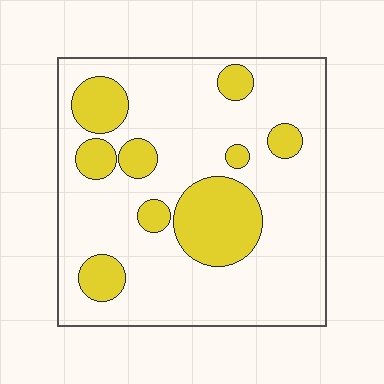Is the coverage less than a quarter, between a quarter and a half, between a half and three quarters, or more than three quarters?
Less than a quarter.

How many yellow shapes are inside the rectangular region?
9.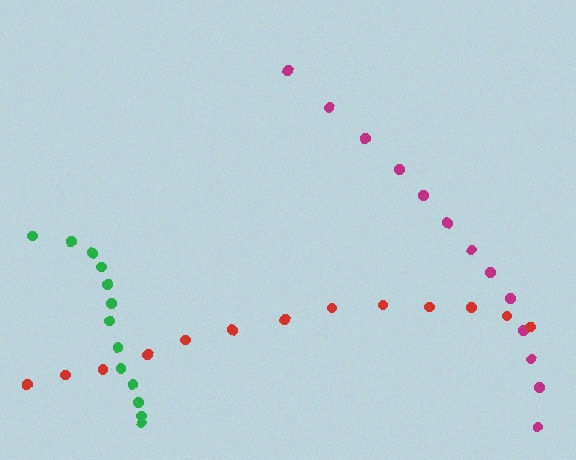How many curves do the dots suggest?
There are 3 distinct paths.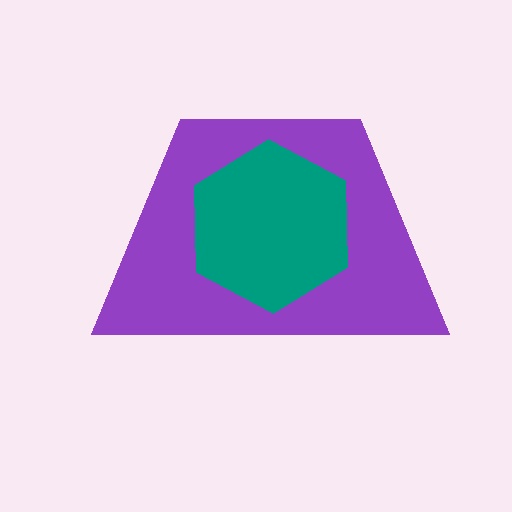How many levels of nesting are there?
2.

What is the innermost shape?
The teal hexagon.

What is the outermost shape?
The purple trapezoid.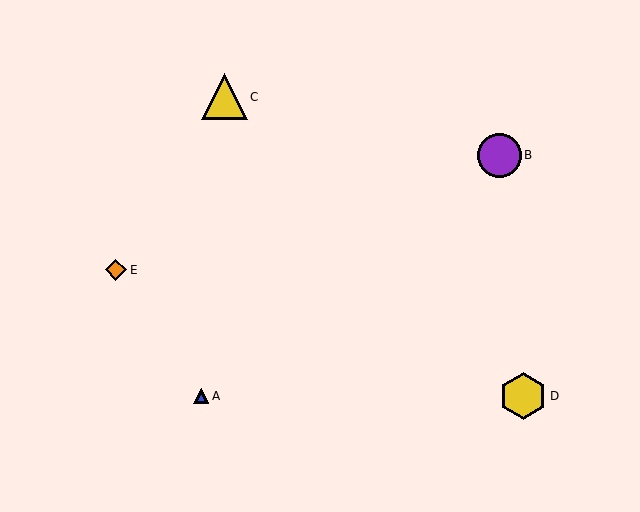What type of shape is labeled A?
Shape A is a blue triangle.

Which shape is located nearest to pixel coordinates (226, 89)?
The yellow triangle (labeled C) at (224, 97) is nearest to that location.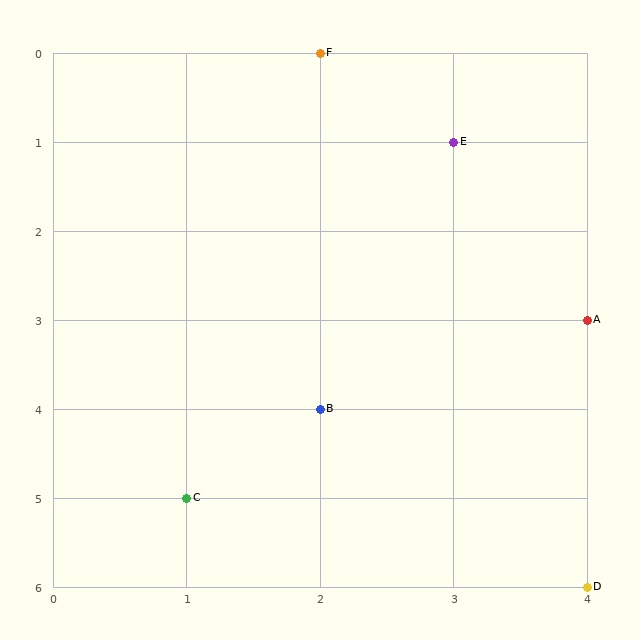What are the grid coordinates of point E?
Point E is at grid coordinates (3, 1).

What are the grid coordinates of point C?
Point C is at grid coordinates (1, 5).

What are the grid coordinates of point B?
Point B is at grid coordinates (2, 4).